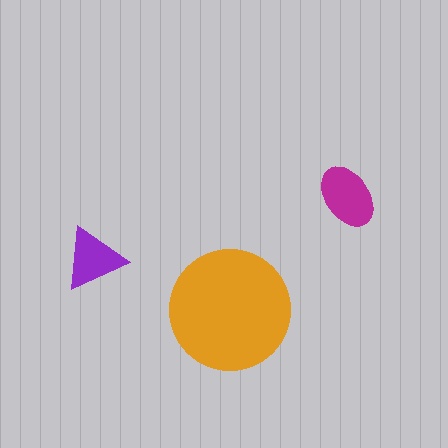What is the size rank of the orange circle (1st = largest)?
1st.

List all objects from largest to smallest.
The orange circle, the magenta ellipse, the purple triangle.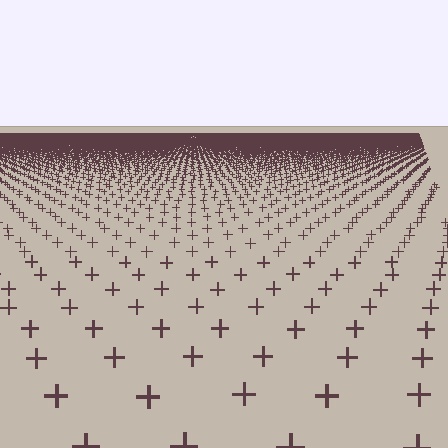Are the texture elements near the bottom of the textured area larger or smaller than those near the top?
Larger. Near the bottom, elements are closer to the viewer and appear at a bigger on-screen size.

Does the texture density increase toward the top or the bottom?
Density increases toward the top.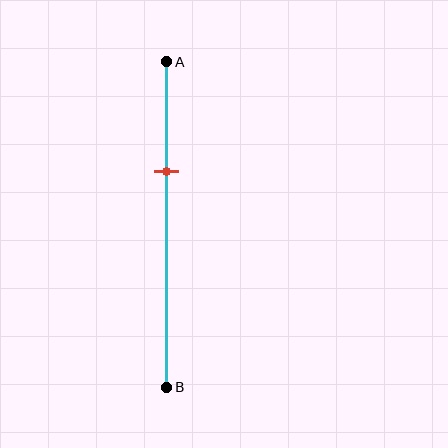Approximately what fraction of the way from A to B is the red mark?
The red mark is approximately 35% of the way from A to B.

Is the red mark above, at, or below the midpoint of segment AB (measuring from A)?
The red mark is above the midpoint of segment AB.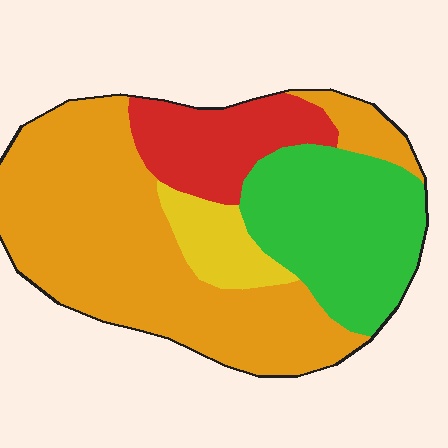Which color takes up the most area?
Orange, at roughly 50%.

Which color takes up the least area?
Yellow, at roughly 10%.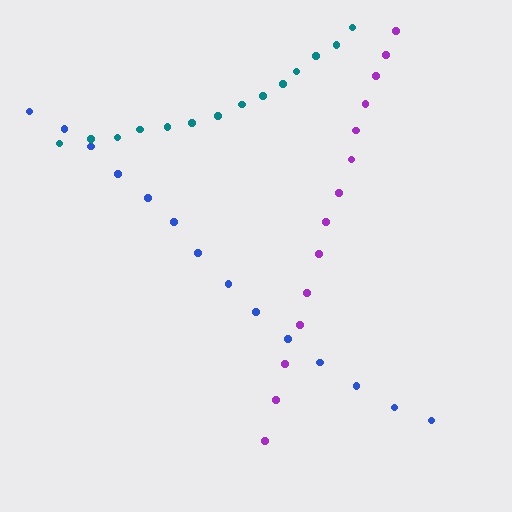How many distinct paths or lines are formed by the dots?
There are 3 distinct paths.